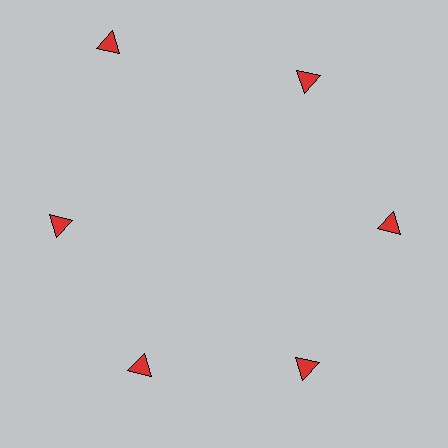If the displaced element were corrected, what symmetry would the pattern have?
It would have 6-fold rotational symmetry — the pattern would map onto itself every 60 degrees.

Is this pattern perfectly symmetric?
No. The 6 red triangles are arranged in a ring, but one element near the 11 o'clock position is pushed outward from the center, breaking the 6-fold rotational symmetry.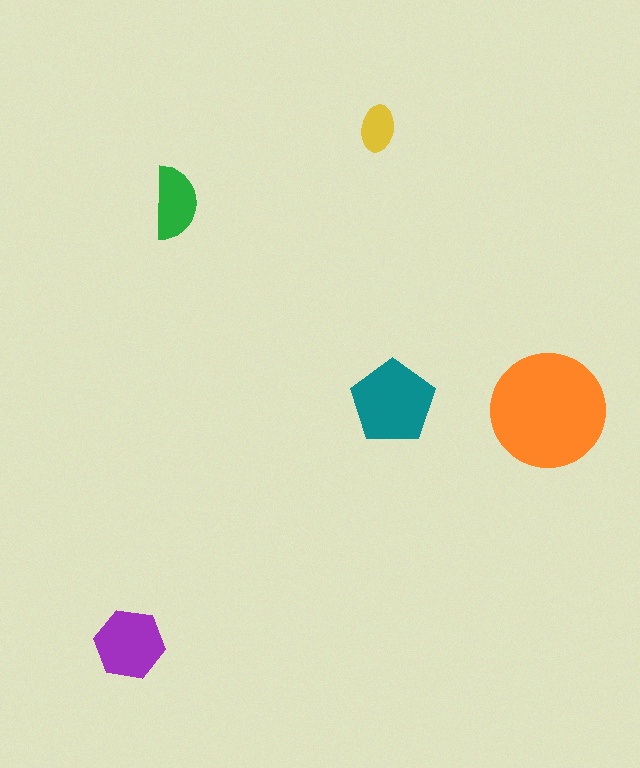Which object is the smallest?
The yellow ellipse.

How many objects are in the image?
There are 5 objects in the image.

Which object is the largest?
The orange circle.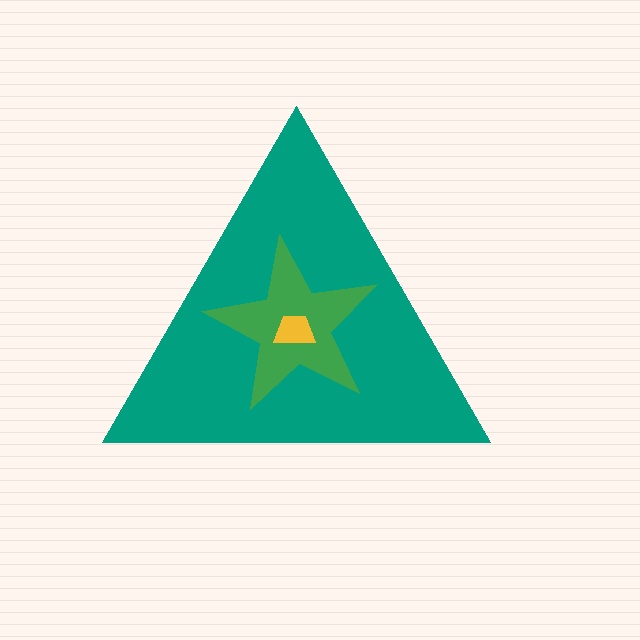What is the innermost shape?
The yellow trapezoid.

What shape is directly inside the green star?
The yellow trapezoid.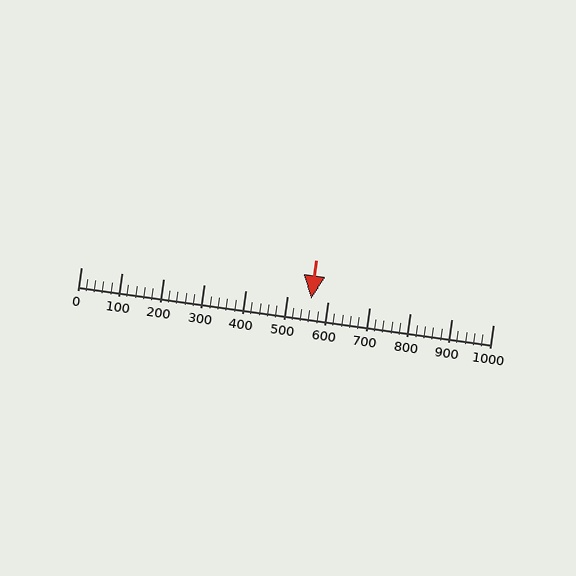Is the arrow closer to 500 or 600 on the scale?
The arrow is closer to 600.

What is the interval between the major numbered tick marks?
The major tick marks are spaced 100 units apart.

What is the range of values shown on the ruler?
The ruler shows values from 0 to 1000.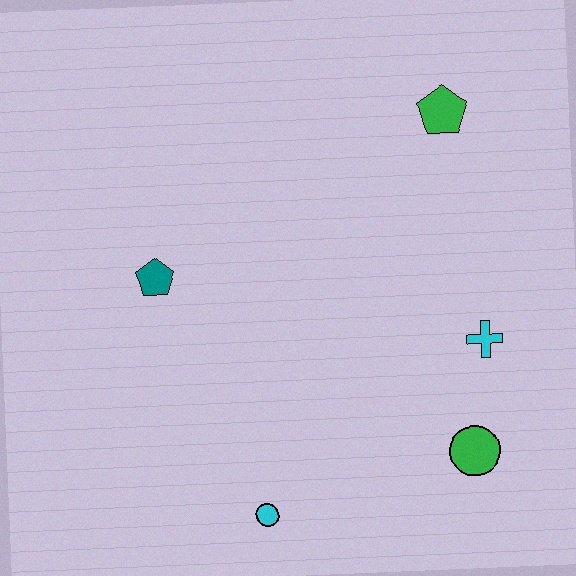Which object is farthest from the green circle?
The teal pentagon is farthest from the green circle.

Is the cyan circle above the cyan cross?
No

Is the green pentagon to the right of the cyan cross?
No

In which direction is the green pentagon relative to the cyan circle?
The green pentagon is above the cyan circle.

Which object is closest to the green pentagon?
The cyan cross is closest to the green pentagon.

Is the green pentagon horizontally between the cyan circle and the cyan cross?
Yes